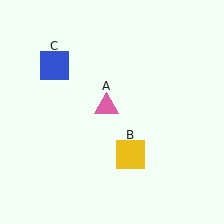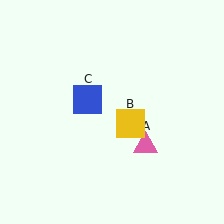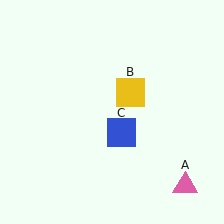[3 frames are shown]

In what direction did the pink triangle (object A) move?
The pink triangle (object A) moved down and to the right.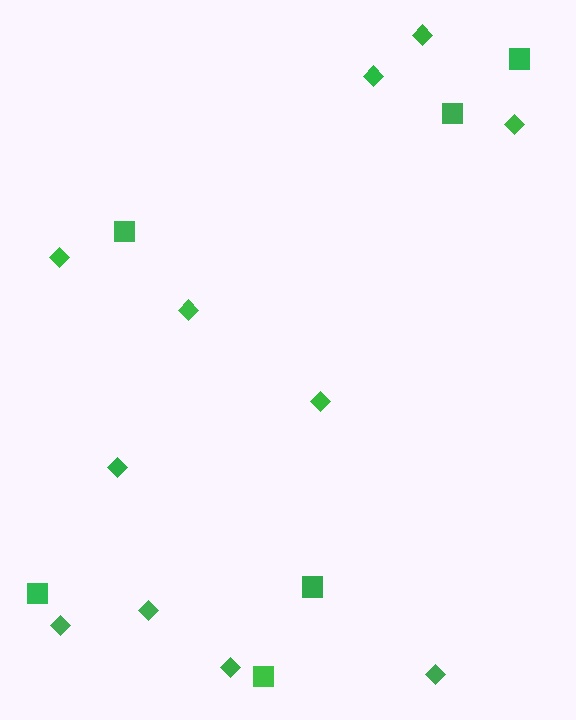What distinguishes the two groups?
There are 2 groups: one group of squares (6) and one group of diamonds (11).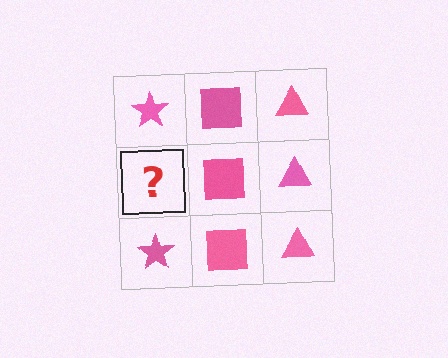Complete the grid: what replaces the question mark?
The question mark should be replaced with a pink star.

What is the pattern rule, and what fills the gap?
The rule is that each column has a consistent shape. The gap should be filled with a pink star.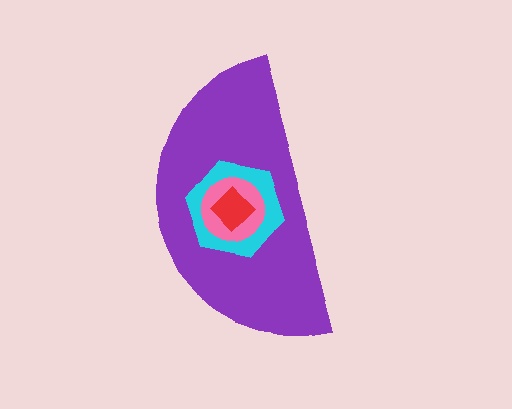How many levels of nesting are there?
4.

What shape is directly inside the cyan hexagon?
The pink circle.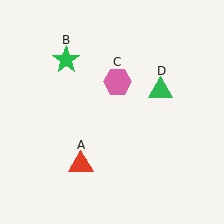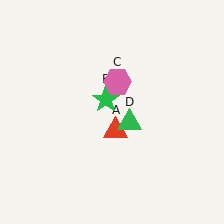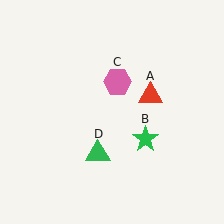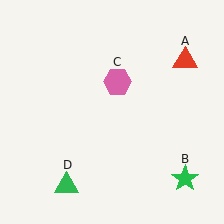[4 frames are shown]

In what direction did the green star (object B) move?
The green star (object B) moved down and to the right.